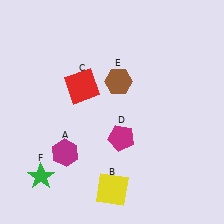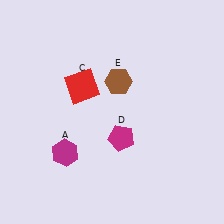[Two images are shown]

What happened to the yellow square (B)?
The yellow square (B) was removed in Image 2. It was in the bottom-right area of Image 1.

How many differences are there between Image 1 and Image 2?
There are 2 differences between the two images.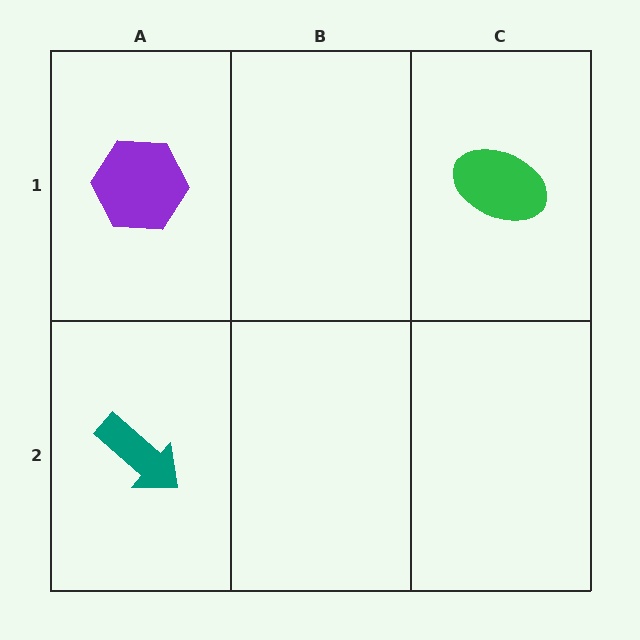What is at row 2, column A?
A teal arrow.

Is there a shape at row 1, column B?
No, that cell is empty.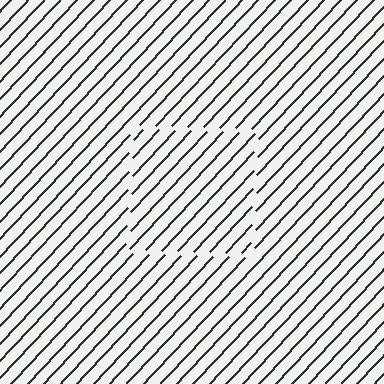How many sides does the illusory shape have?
4 sides — the line-ends trace a square.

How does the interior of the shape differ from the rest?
The interior of the shape contains the same grating, shifted by half a period — the contour is defined by the phase discontinuity where line-ends from the inner and outer gratings abut.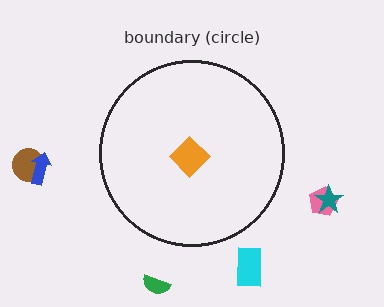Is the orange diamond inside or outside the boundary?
Inside.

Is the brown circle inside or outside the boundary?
Outside.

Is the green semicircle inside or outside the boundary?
Outside.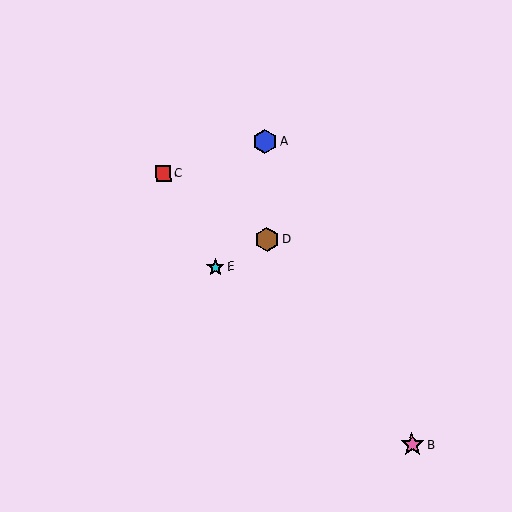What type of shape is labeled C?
Shape C is a red square.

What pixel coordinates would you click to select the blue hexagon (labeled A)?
Click at (265, 142) to select the blue hexagon A.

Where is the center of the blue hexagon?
The center of the blue hexagon is at (265, 142).